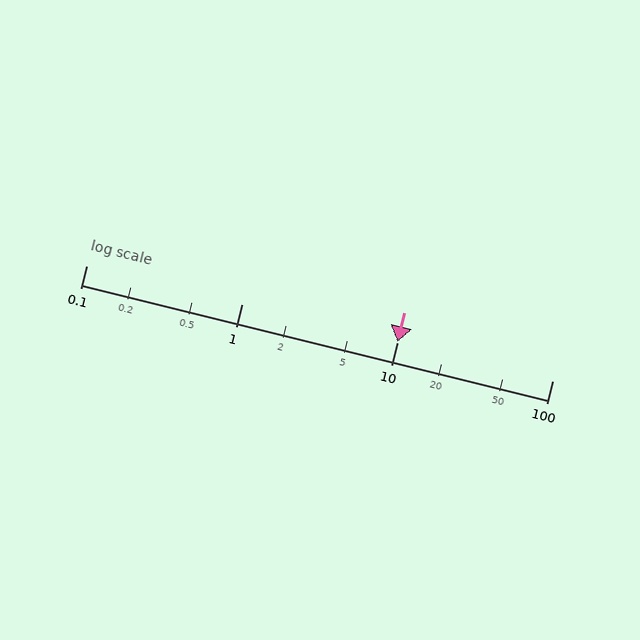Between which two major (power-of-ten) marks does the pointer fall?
The pointer is between 10 and 100.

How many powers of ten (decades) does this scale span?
The scale spans 3 decades, from 0.1 to 100.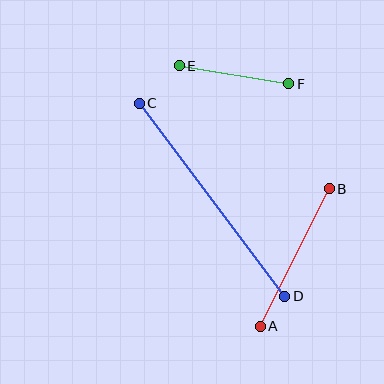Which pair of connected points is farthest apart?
Points C and D are farthest apart.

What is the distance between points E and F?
The distance is approximately 111 pixels.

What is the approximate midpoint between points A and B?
The midpoint is at approximately (295, 257) pixels.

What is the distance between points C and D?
The distance is approximately 242 pixels.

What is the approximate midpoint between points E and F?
The midpoint is at approximately (234, 75) pixels.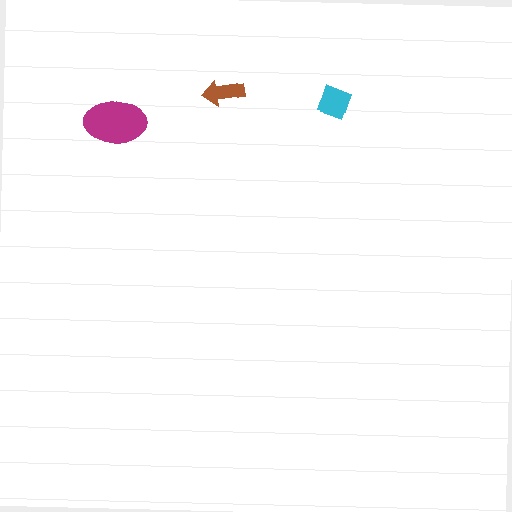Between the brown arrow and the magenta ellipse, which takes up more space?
The magenta ellipse.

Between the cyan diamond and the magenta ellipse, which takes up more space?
The magenta ellipse.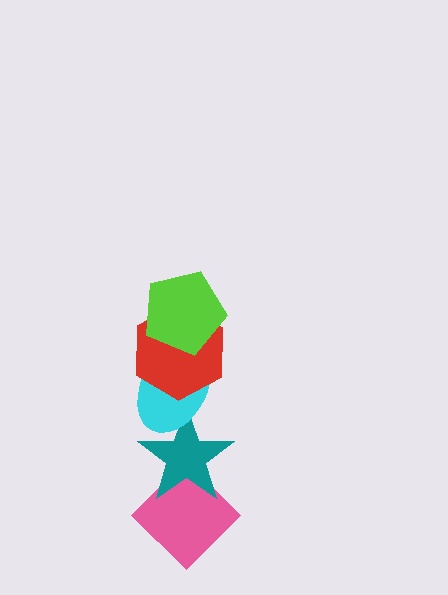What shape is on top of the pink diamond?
The teal star is on top of the pink diamond.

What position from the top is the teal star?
The teal star is 4th from the top.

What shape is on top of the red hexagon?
The lime pentagon is on top of the red hexagon.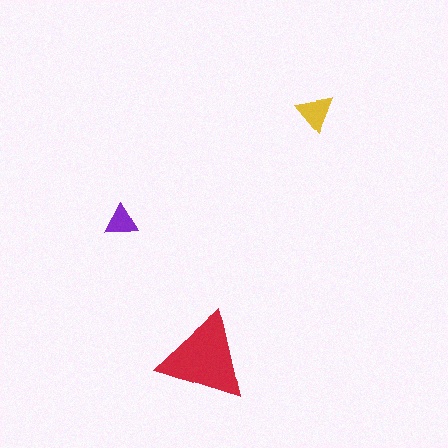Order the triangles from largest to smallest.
the red one, the yellow one, the purple one.